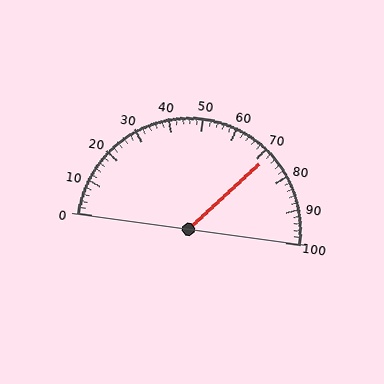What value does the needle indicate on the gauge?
The needle indicates approximately 72.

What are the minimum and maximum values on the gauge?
The gauge ranges from 0 to 100.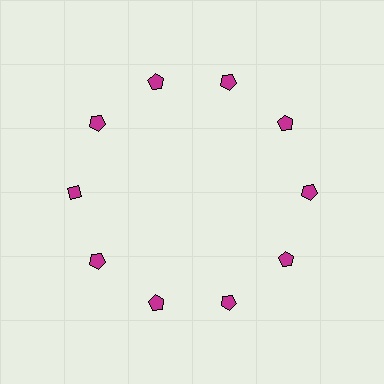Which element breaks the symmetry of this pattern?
The magenta diamond at roughly the 9 o'clock position breaks the symmetry. All other shapes are magenta pentagons.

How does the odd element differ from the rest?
It has a different shape: diamond instead of pentagon.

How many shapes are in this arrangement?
There are 10 shapes arranged in a ring pattern.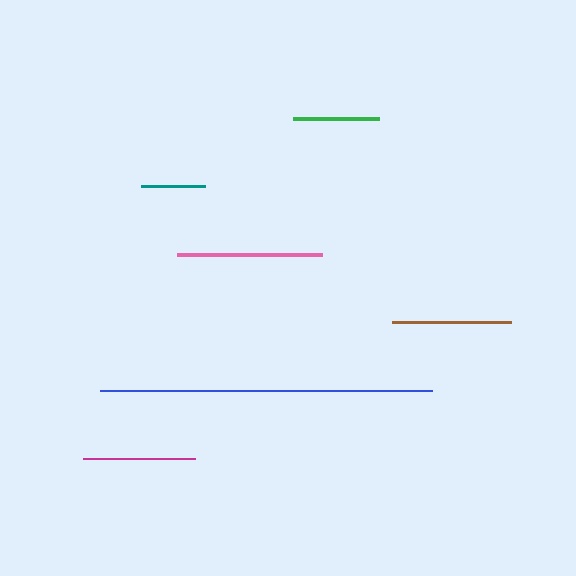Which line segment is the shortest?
The teal line is the shortest at approximately 64 pixels.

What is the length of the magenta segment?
The magenta segment is approximately 111 pixels long.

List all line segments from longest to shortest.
From longest to shortest: blue, pink, brown, magenta, green, teal.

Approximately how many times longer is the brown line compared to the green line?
The brown line is approximately 1.4 times the length of the green line.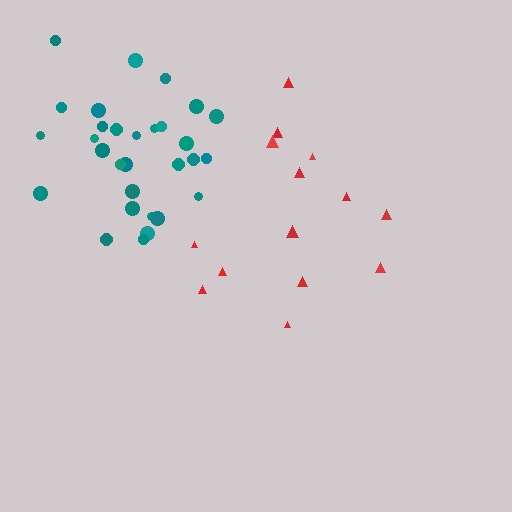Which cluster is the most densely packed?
Teal.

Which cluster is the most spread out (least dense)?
Red.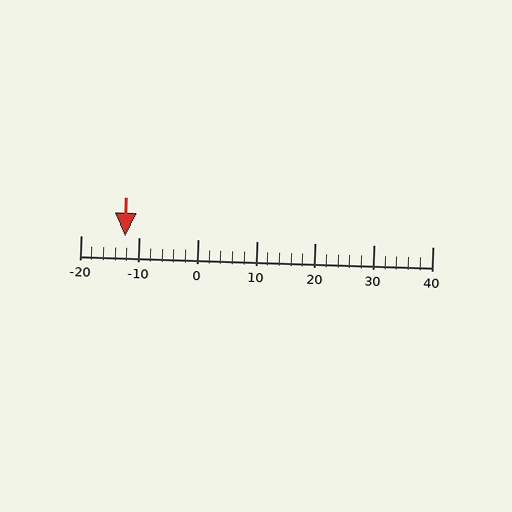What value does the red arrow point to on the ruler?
The red arrow points to approximately -12.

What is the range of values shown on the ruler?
The ruler shows values from -20 to 40.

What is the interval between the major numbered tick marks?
The major tick marks are spaced 10 units apart.